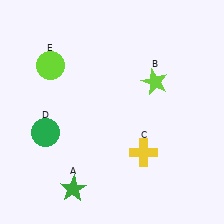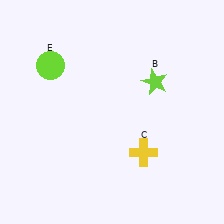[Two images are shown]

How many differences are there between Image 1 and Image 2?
There are 2 differences between the two images.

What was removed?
The green circle (D), the green star (A) were removed in Image 2.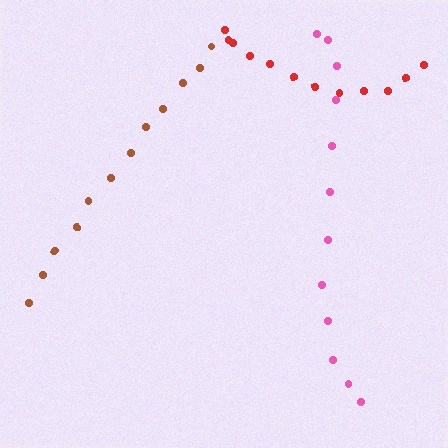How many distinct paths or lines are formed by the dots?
There are 3 distinct paths.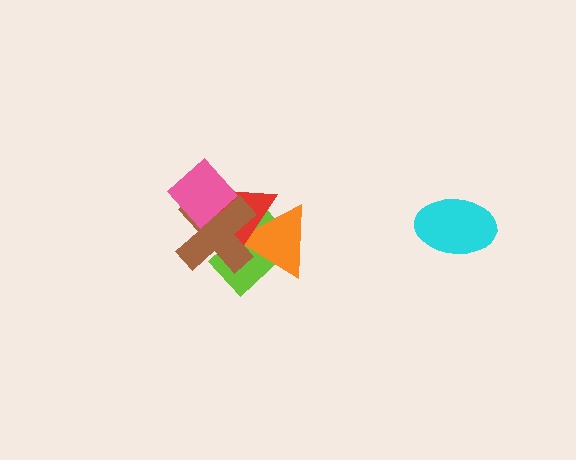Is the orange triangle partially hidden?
Yes, it is partially covered by another shape.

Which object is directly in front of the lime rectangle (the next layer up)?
The orange triangle is directly in front of the lime rectangle.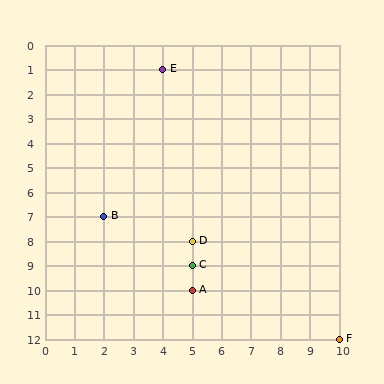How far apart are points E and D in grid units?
Points E and D are 1 column and 7 rows apart (about 7.1 grid units diagonally).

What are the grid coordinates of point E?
Point E is at grid coordinates (4, 1).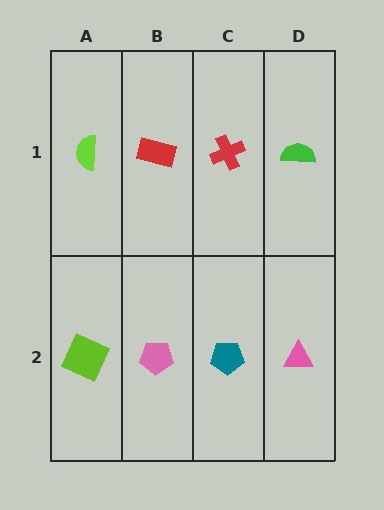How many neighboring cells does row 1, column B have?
3.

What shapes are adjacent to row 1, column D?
A pink triangle (row 2, column D), a red cross (row 1, column C).